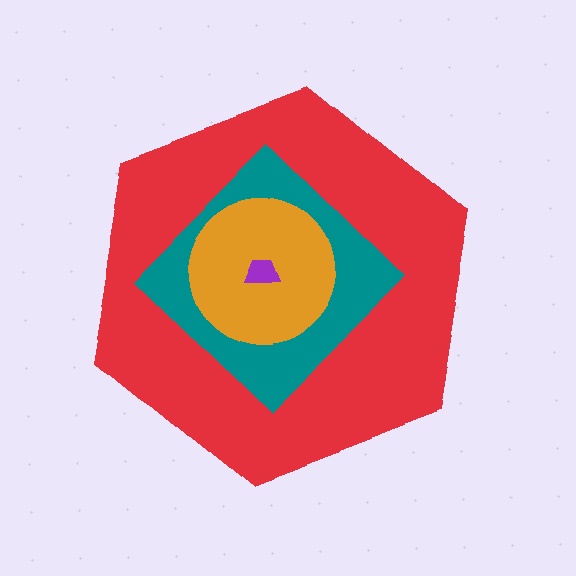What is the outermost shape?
The red hexagon.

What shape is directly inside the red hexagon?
The teal diamond.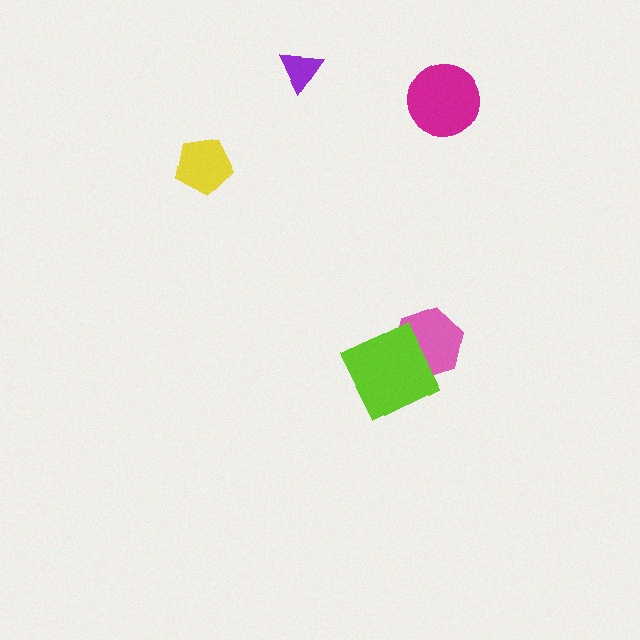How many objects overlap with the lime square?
1 object overlaps with the lime square.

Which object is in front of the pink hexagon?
The lime square is in front of the pink hexagon.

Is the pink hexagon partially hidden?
Yes, it is partially covered by another shape.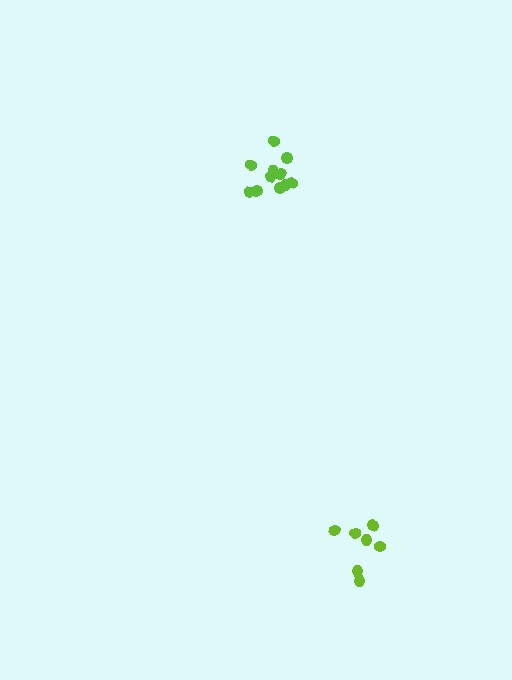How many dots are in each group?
Group 1: 7 dots, Group 2: 11 dots (18 total).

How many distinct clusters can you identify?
There are 2 distinct clusters.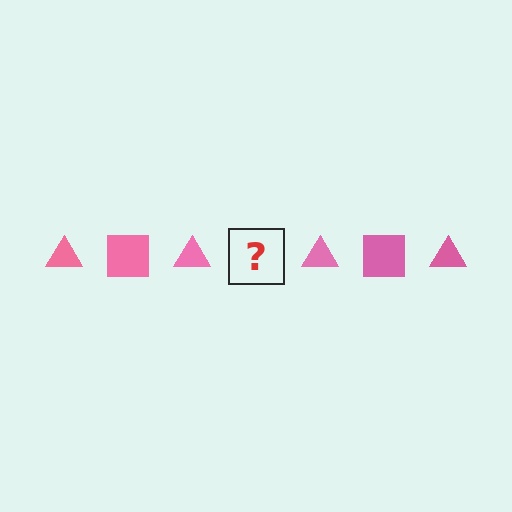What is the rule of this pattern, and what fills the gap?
The rule is that the pattern cycles through triangle, square shapes in pink. The gap should be filled with a pink square.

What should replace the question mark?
The question mark should be replaced with a pink square.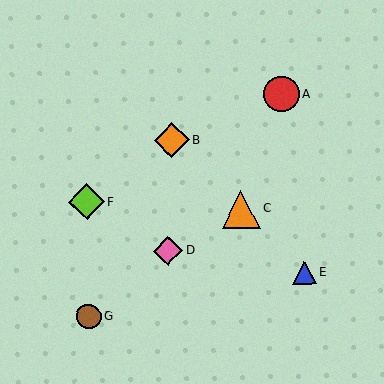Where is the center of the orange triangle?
The center of the orange triangle is at (241, 209).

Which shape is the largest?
The orange triangle (labeled C) is the largest.